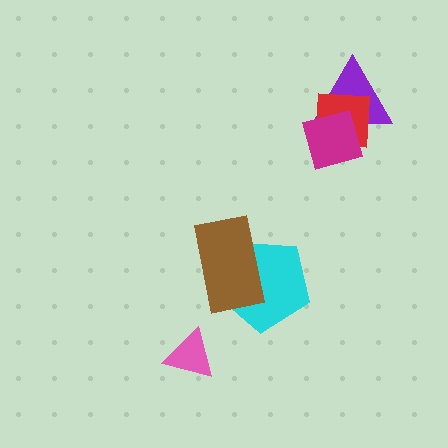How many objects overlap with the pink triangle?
0 objects overlap with the pink triangle.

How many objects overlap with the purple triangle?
2 objects overlap with the purple triangle.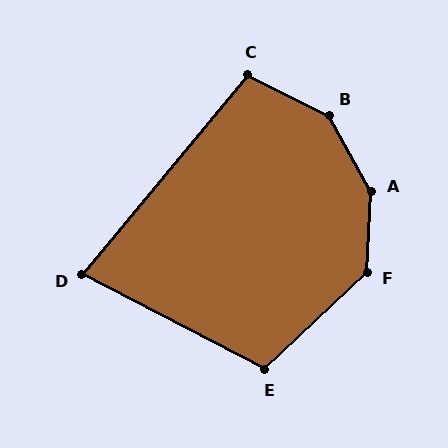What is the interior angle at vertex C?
Approximately 103 degrees (obtuse).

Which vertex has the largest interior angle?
A, at approximately 148 degrees.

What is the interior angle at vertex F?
Approximately 137 degrees (obtuse).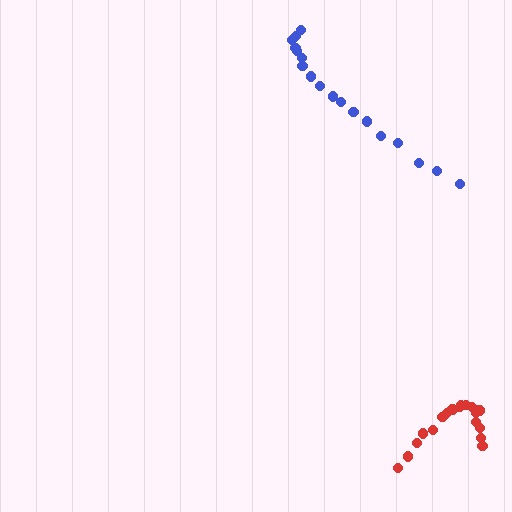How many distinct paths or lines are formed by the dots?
There are 2 distinct paths.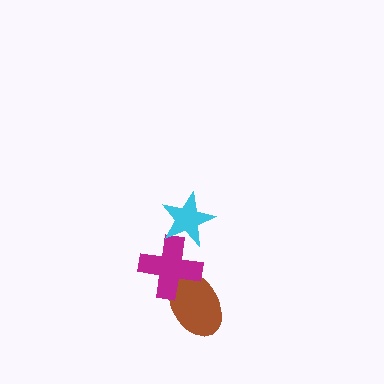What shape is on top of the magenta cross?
The cyan star is on top of the magenta cross.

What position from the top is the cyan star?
The cyan star is 1st from the top.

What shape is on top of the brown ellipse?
The magenta cross is on top of the brown ellipse.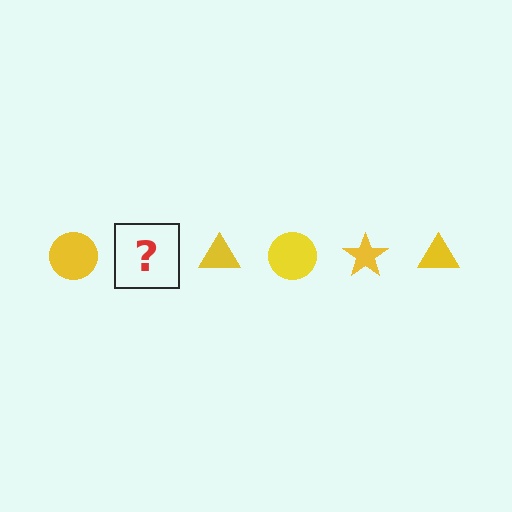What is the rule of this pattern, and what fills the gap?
The rule is that the pattern cycles through circle, star, triangle shapes in yellow. The gap should be filled with a yellow star.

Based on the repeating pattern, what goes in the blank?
The blank should be a yellow star.